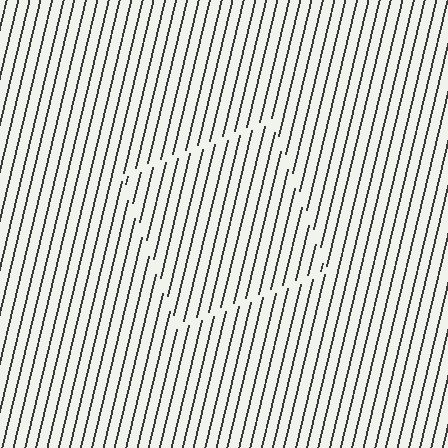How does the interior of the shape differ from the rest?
The interior of the shape contains the same grating, shifted by half a period — the contour is defined by the phase discontinuity where line-ends from the inner and outer gratings abut.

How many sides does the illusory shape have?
4 sides — the line-ends trace a square.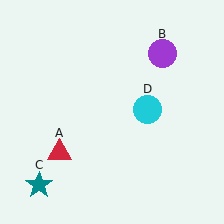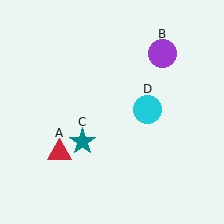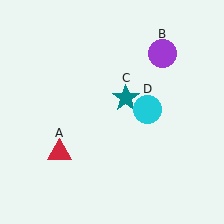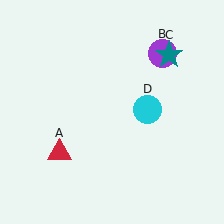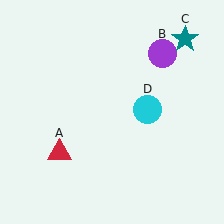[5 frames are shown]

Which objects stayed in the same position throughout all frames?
Red triangle (object A) and purple circle (object B) and cyan circle (object D) remained stationary.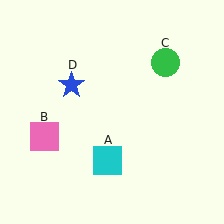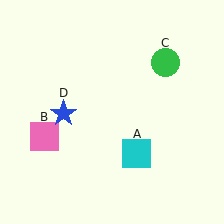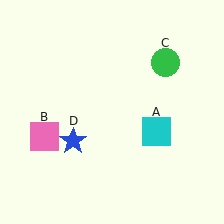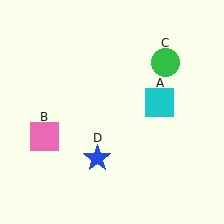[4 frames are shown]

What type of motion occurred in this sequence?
The cyan square (object A), blue star (object D) rotated counterclockwise around the center of the scene.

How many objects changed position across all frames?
2 objects changed position: cyan square (object A), blue star (object D).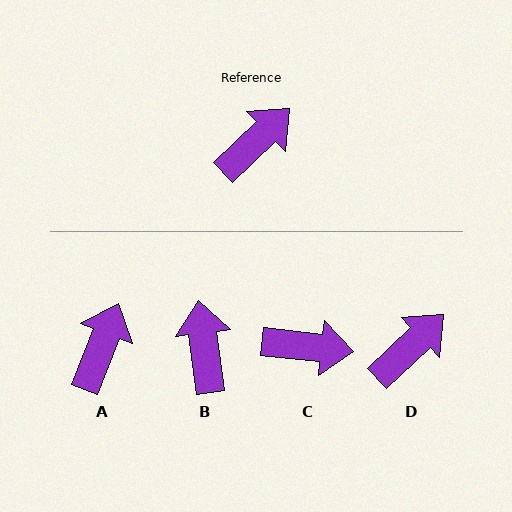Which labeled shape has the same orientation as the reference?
D.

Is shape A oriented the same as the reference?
No, it is off by about 25 degrees.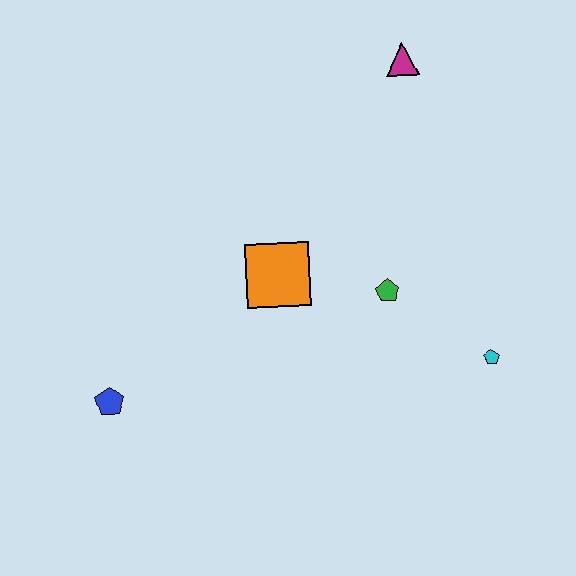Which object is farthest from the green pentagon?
The blue pentagon is farthest from the green pentagon.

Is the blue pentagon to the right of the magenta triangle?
No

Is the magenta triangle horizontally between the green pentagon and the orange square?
No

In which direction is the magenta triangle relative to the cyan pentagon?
The magenta triangle is above the cyan pentagon.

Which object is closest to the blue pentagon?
The orange square is closest to the blue pentagon.